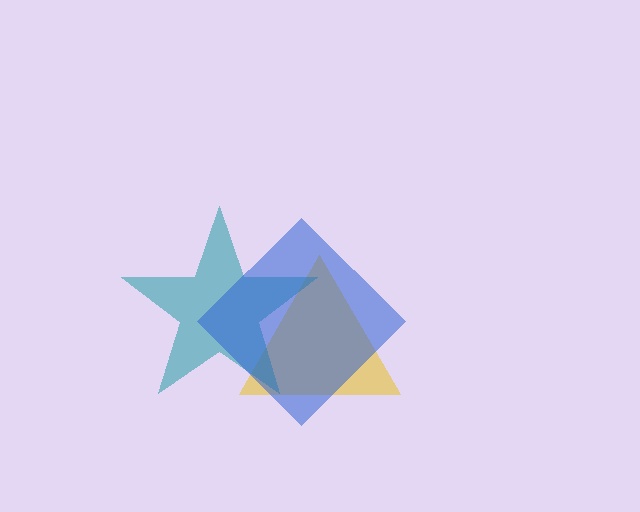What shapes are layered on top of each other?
The layered shapes are: a yellow triangle, a teal star, a blue diamond.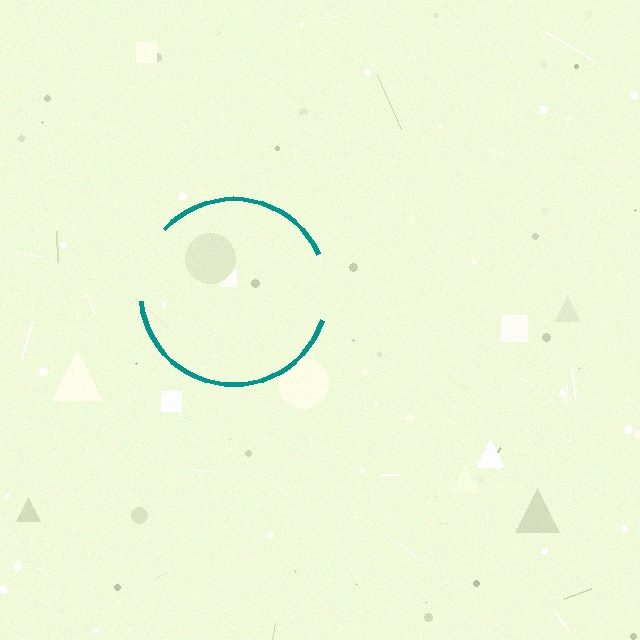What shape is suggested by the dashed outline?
The dashed outline suggests a circle.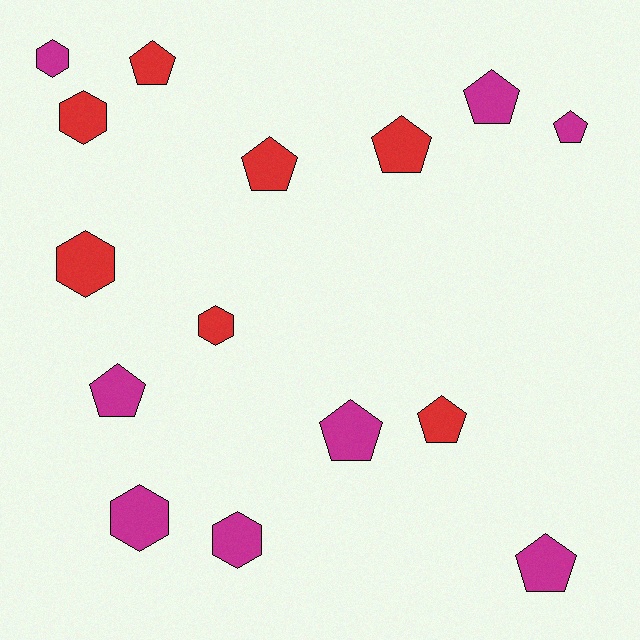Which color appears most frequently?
Magenta, with 8 objects.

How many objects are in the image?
There are 15 objects.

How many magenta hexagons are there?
There are 3 magenta hexagons.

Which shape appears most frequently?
Pentagon, with 9 objects.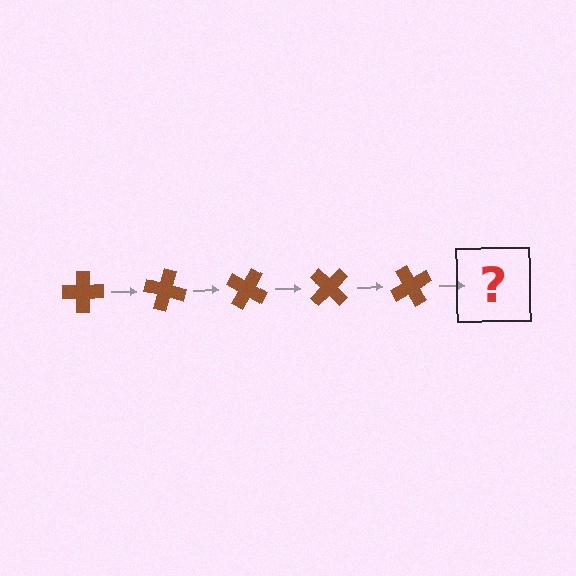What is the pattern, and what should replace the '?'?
The pattern is that the cross rotates 15 degrees each step. The '?' should be a brown cross rotated 75 degrees.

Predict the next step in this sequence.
The next step is a brown cross rotated 75 degrees.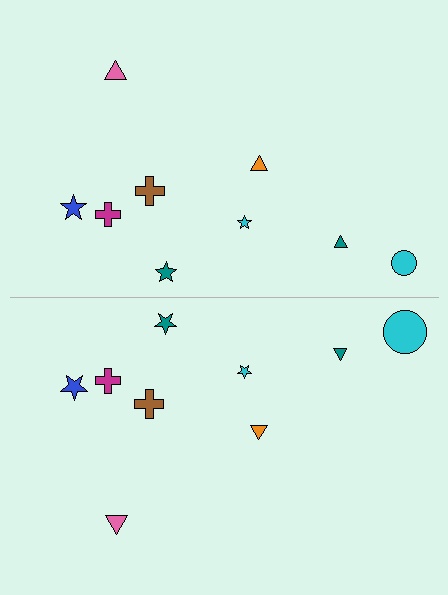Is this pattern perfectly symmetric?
No, the pattern is not perfectly symmetric. The cyan circle on the bottom side has a different size than its mirror counterpart.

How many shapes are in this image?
There are 18 shapes in this image.